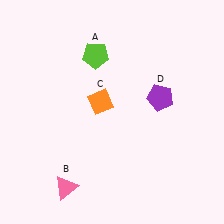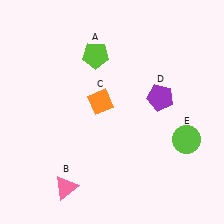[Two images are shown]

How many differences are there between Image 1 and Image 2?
There is 1 difference between the two images.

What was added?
A lime circle (E) was added in Image 2.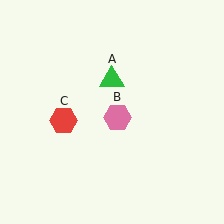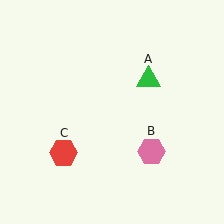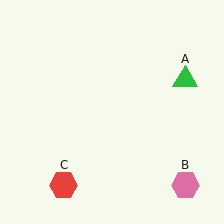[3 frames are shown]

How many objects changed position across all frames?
3 objects changed position: green triangle (object A), pink hexagon (object B), red hexagon (object C).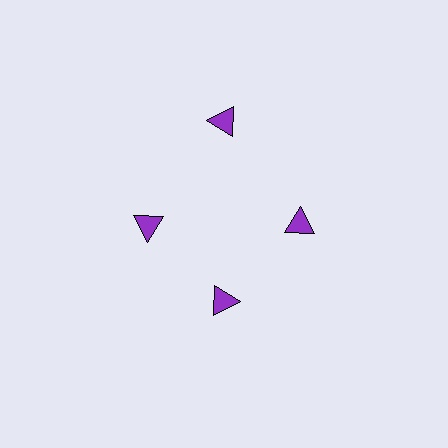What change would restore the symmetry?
The symmetry would be restored by moving it inward, back onto the ring so that all 4 triangles sit at equal angles and equal distance from the center.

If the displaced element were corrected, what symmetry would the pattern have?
It would have 4-fold rotational symmetry — the pattern would map onto itself every 90 degrees.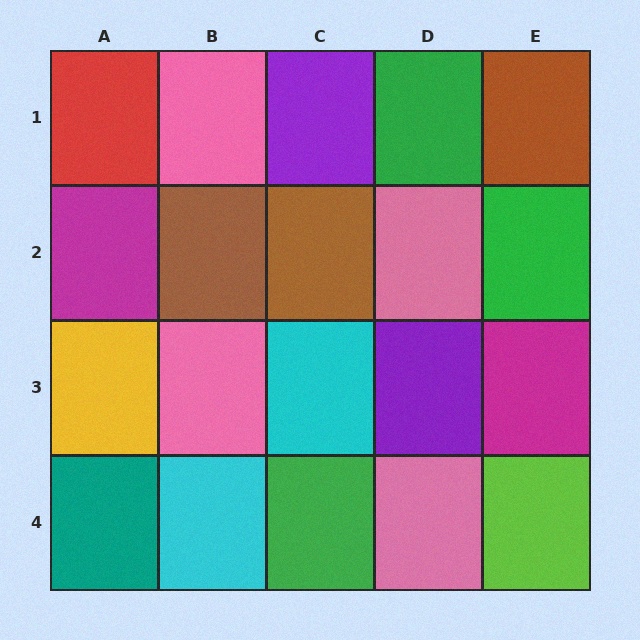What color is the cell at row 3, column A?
Yellow.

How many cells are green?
3 cells are green.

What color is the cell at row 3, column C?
Cyan.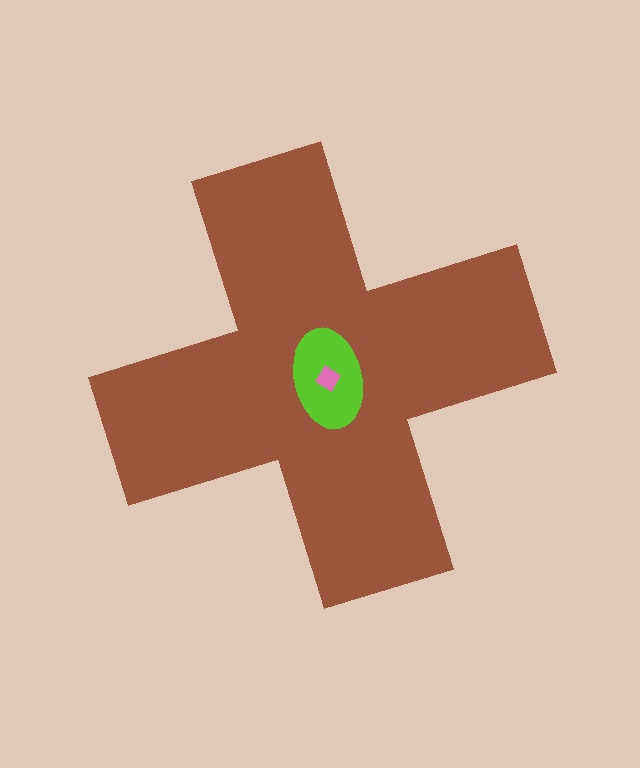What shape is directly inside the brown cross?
The lime ellipse.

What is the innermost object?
The pink diamond.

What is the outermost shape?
The brown cross.